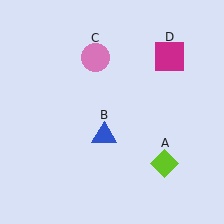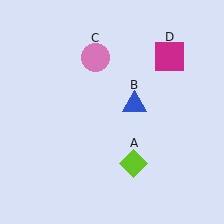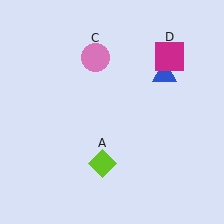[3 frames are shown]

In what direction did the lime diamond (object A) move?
The lime diamond (object A) moved left.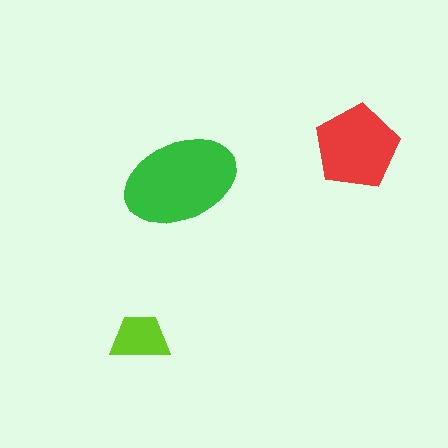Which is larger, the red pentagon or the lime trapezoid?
The red pentagon.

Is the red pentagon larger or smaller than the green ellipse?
Smaller.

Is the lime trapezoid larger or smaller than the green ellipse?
Smaller.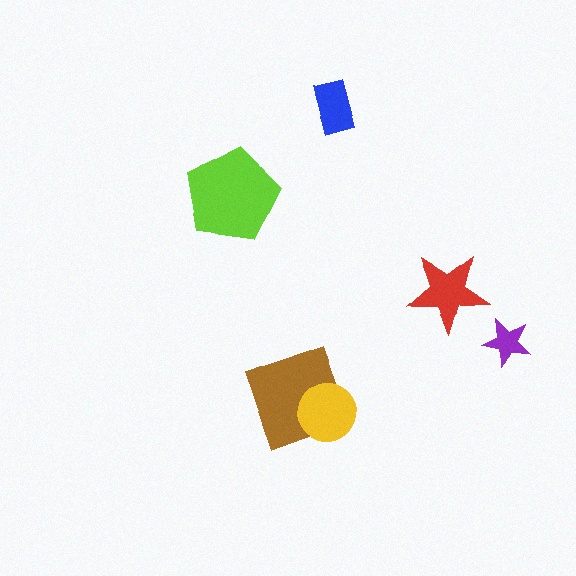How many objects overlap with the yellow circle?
1 object overlaps with the yellow circle.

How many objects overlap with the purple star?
0 objects overlap with the purple star.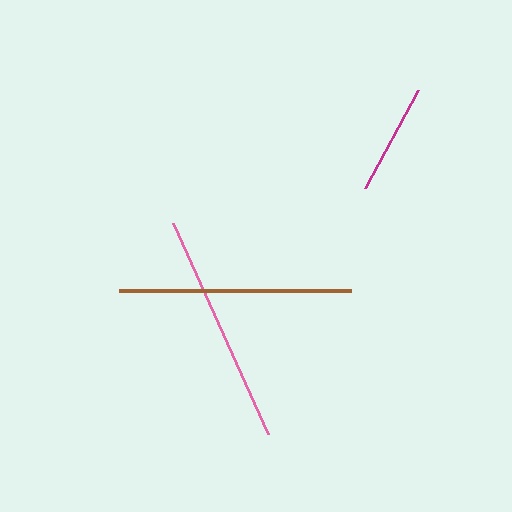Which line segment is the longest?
The pink line is the longest at approximately 232 pixels.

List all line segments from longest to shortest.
From longest to shortest: pink, brown, magenta.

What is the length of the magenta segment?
The magenta segment is approximately 111 pixels long.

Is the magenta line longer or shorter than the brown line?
The brown line is longer than the magenta line.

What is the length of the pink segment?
The pink segment is approximately 232 pixels long.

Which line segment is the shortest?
The magenta line is the shortest at approximately 111 pixels.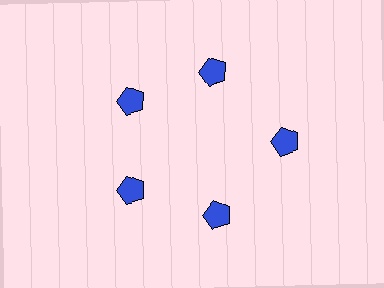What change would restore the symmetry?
The symmetry would be restored by moving it inward, back onto the ring so that all 5 pentagons sit at equal angles and equal distance from the center.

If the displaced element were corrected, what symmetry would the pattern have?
It would have 5-fold rotational symmetry — the pattern would map onto itself every 72 degrees.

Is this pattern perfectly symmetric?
No. The 5 blue pentagons are arranged in a ring, but one element near the 3 o'clock position is pushed outward from the center, breaking the 5-fold rotational symmetry.